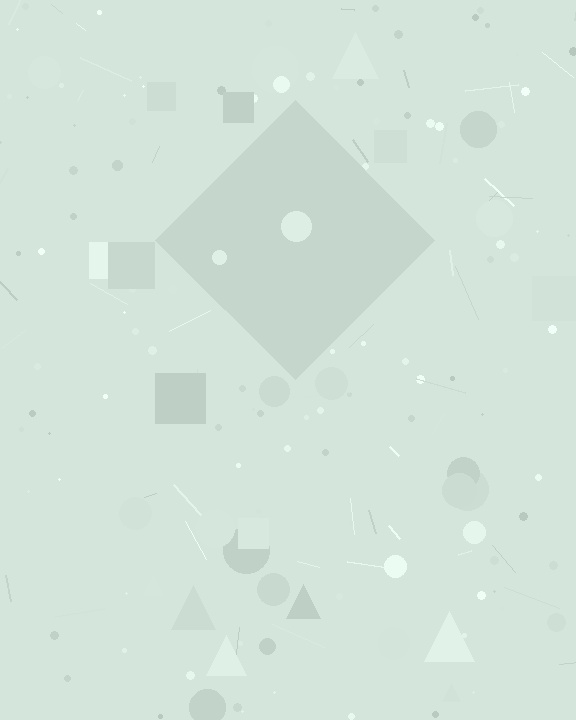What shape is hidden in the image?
A diamond is hidden in the image.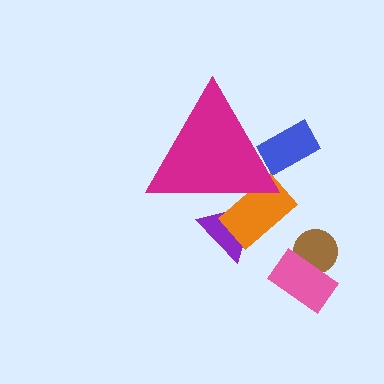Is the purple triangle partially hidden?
Yes, the purple triangle is partially hidden behind the magenta triangle.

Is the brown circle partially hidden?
No, the brown circle is fully visible.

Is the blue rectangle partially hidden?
Yes, the blue rectangle is partially hidden behind the magenta triangle.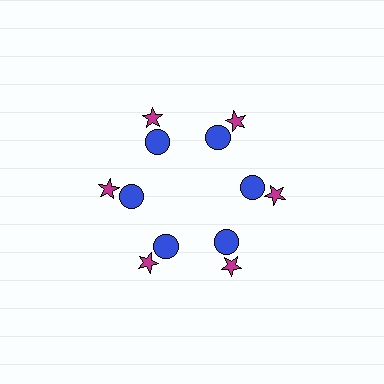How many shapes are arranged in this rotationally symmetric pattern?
There are 12 shapes, arranged in 6 groups of 2.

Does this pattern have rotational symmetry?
Yes, this pattern has 6-fold rotational symmetry. It looks the same after rotating 60 degrees around the center.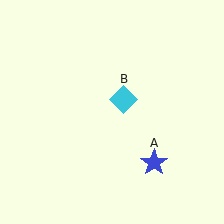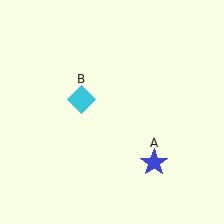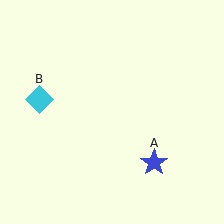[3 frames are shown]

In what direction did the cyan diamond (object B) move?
The cyan diamond (object B) moved left.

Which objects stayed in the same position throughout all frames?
Blue star (object A) remained stationary.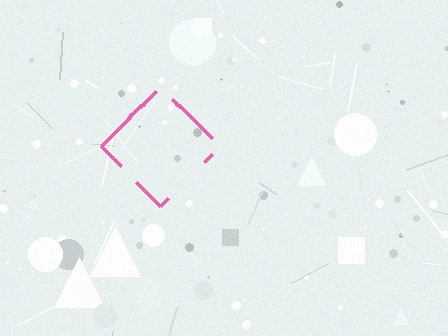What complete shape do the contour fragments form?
The contour fragments form a diamond.